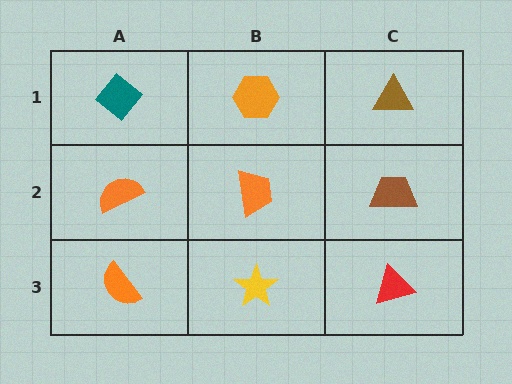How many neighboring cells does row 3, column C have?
2.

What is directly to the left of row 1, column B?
A teal diamond.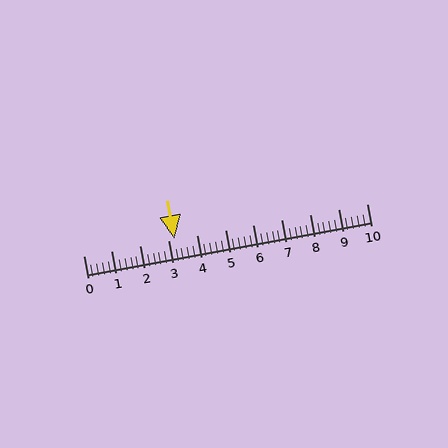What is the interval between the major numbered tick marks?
The major tick marks are spaced 1 units apart.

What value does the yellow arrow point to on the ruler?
The yellow arrow points to approximately 3.2.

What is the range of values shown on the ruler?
The ruler shows values from 0 to 10.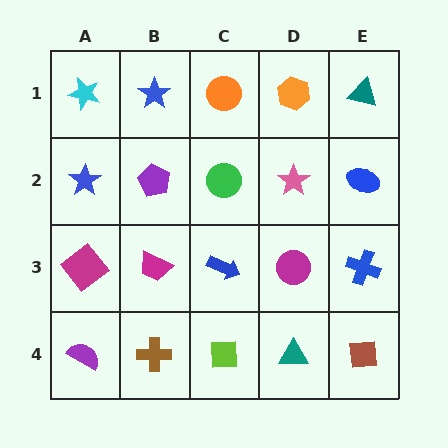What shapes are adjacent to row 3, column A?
A blue star (row 2, column A), a purple semicircle (row 4, column A), a magenta trapezoid (row 3, column B).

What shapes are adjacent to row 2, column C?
An orange circle (row 1, column C), a blue arrow (row 3, column C), a purple pentagon (row 2, column B), a pink star (row 2, column D).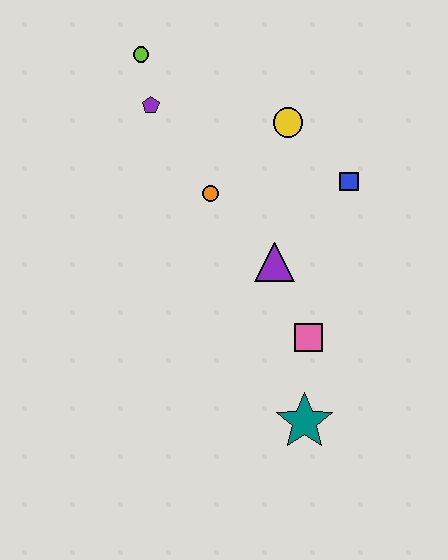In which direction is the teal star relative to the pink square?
The teal star is below the pink square.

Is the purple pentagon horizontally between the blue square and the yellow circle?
No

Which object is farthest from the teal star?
The lime circle is farthest from the teal star.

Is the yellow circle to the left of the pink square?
Yes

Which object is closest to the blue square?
The yellow circle is closest to the blue square.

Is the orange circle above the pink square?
Yes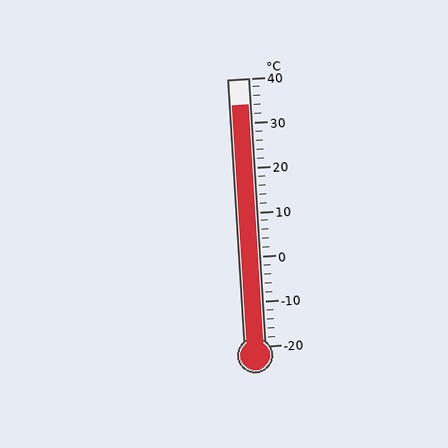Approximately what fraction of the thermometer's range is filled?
The thermometer is filled to approximately 90% of its range.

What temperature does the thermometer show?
The thermometer shows approximately 34°C.